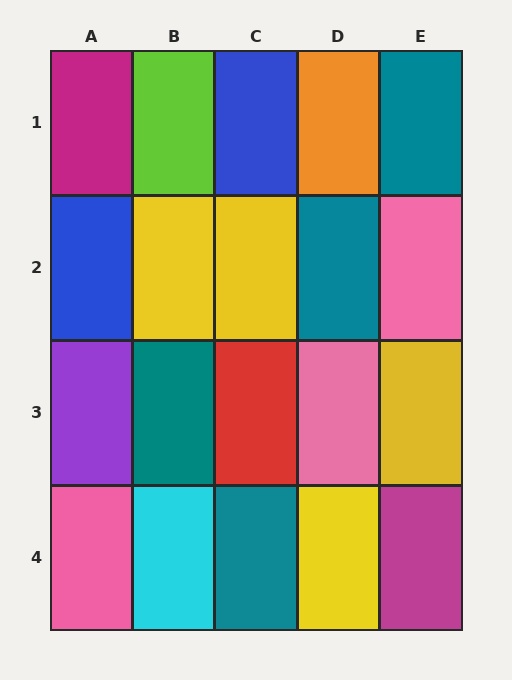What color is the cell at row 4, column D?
Yellow.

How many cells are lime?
1 cell is lime.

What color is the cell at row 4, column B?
Cyan.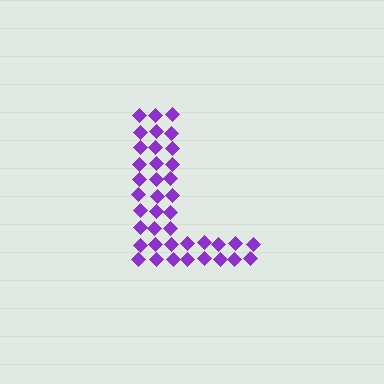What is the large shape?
The large shape is the letter L.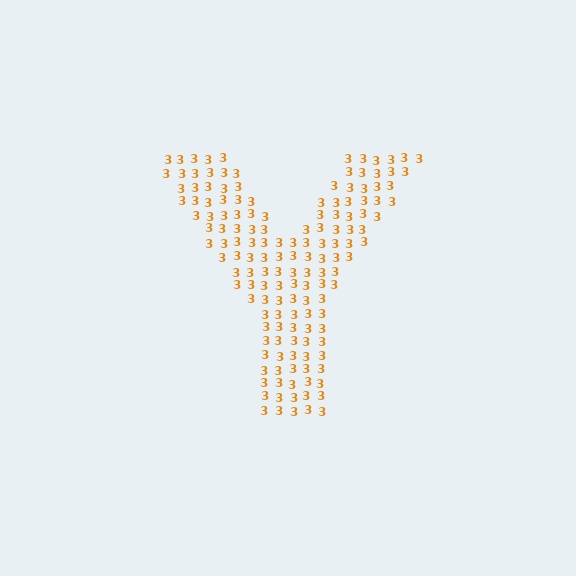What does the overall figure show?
The overall figure shows the letter Y.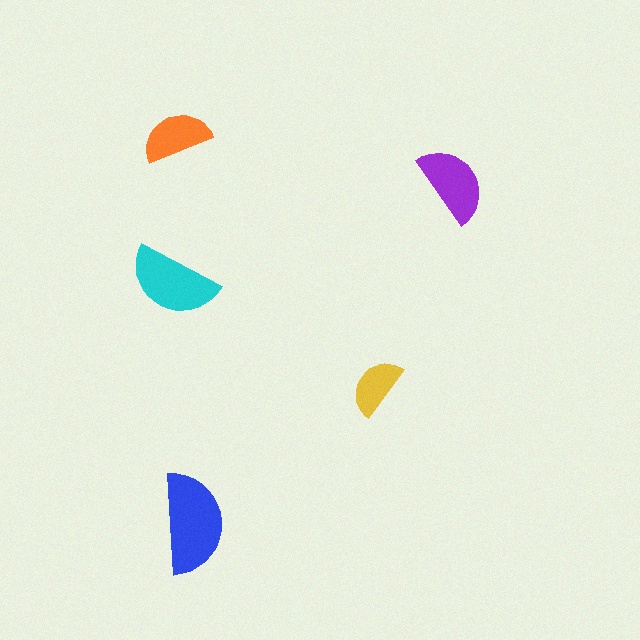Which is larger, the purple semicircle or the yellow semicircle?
The purple one.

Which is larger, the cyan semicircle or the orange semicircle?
The cyan one.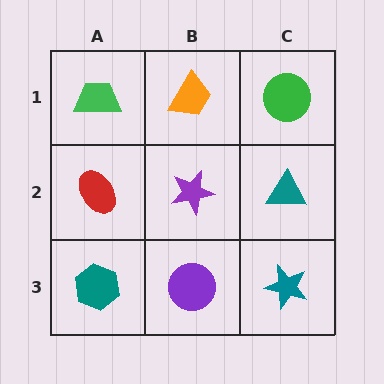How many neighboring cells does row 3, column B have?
3.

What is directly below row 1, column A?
A red ellipse.